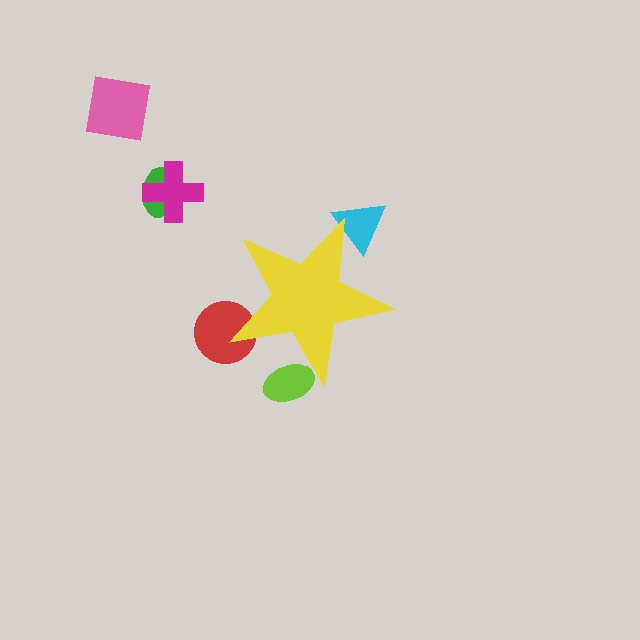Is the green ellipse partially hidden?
No, the green ellipse is fully visible.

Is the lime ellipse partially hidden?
Yes, the lime ellipse is partially hidden behind the yellow star.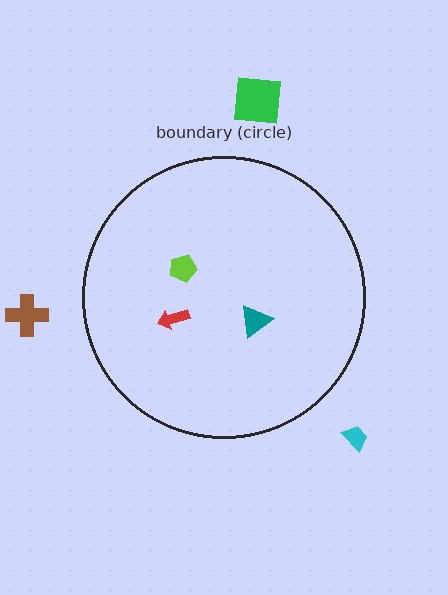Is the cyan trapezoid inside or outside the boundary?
Outside.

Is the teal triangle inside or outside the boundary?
Inside.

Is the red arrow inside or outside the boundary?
Inside.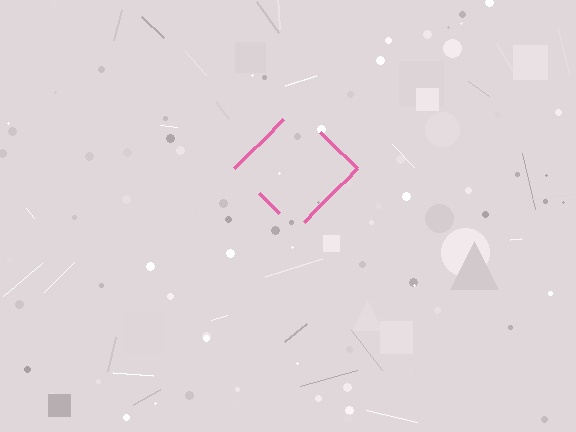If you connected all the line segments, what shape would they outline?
They would outline a diamond.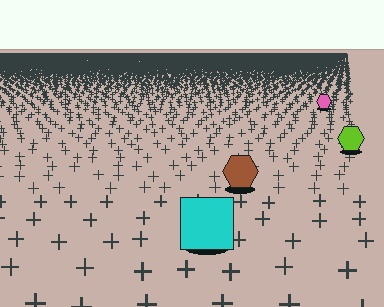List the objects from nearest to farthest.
From nearest to farthest: the cyan square, the brown hexagon, the lime hexagon, the pink hexagon.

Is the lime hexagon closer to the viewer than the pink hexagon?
Yes. The lime hexagon is closer — you can tell from the texture gradient: the ground texture is coarser near it.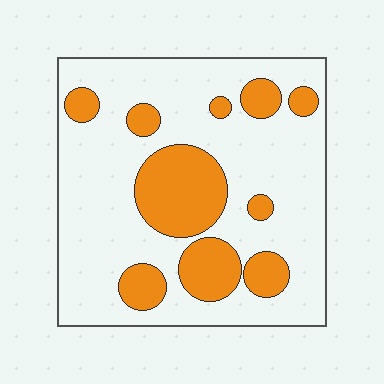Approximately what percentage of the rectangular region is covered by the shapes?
Approximately 25%.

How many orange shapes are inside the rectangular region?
10.